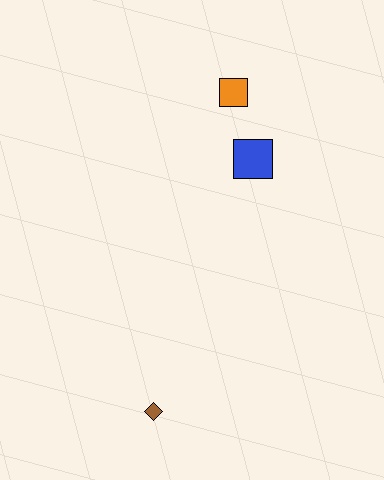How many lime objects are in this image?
There are no lime objects.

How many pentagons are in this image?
There are no pentagons.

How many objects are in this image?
There are 3 objects.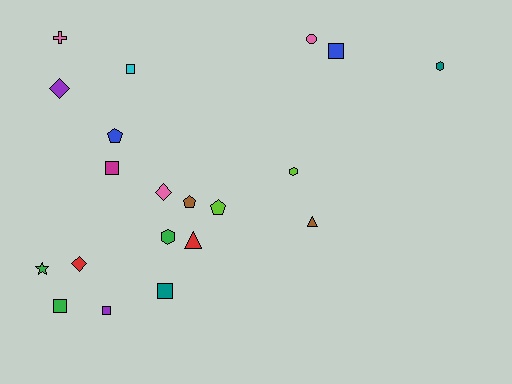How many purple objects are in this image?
There are 2 purple objects.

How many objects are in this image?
There are 20 objects.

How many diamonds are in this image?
There are 3 diamonds.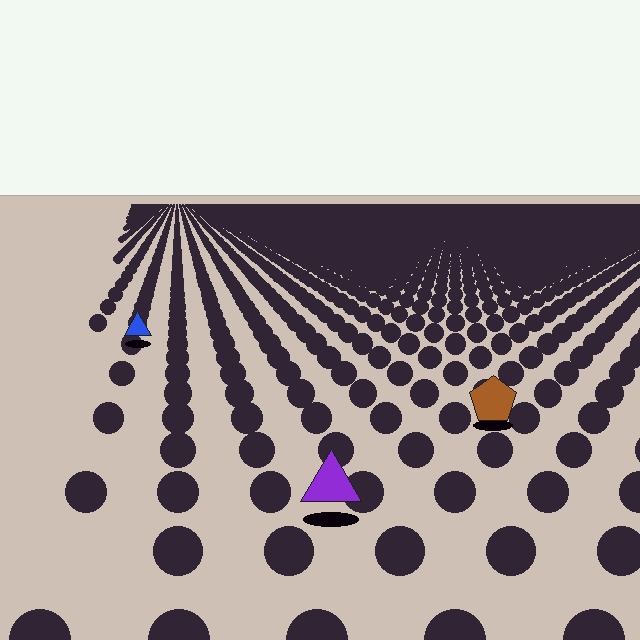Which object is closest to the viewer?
The purple triangle is closest. The texture marks near it are larger and more spread out.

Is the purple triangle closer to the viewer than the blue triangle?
Yes. The purple triangle is closer — you can tell from the texture gradient: the ground texture is coarser near it.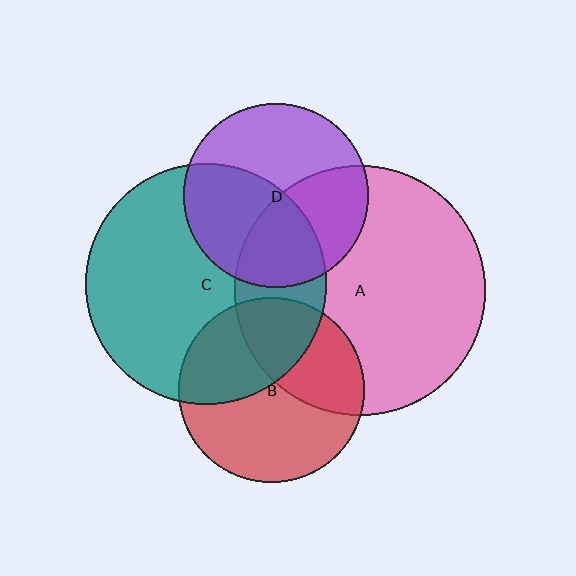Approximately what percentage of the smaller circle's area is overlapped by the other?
Approximately 35%.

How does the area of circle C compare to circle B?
Approximately 1.7 times.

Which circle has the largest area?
Circle A (pink).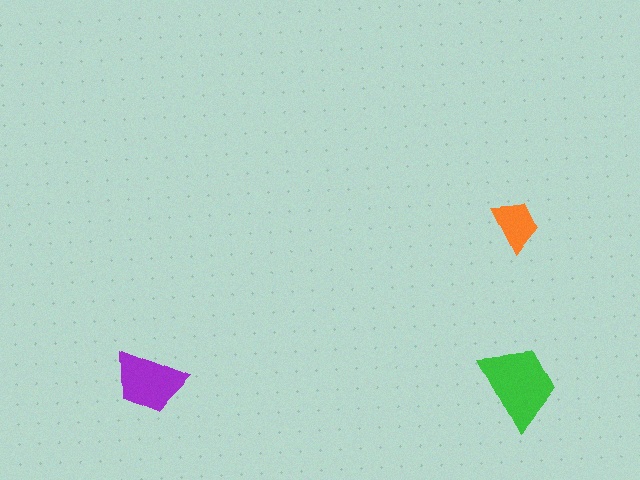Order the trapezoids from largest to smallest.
the green one, the purple one, the orange one.